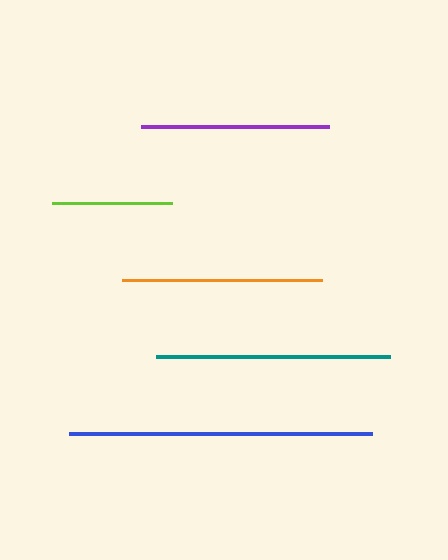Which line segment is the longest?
The blue line is the longest at approximately 303 pixels.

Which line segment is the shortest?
The lime line is the shortest at approximately 120 pixels.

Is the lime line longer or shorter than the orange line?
The orange line is longer than the lime line.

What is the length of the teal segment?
The teal segment is approximately 234 pixels long.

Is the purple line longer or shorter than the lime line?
The purple line is longer than the lime line.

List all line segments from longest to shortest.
From longest to shortest: blue, teal, orange, purple, lime.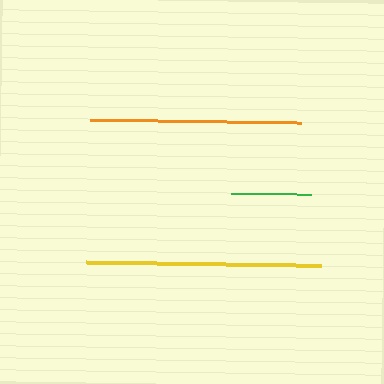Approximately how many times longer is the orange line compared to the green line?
The orange line is approximately 2.6 times the length of the green line.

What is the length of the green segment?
The green segment is approximately 80 pixels long.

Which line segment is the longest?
The yellow line is the longest at approximately 236 pixels.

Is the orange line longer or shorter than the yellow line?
The yellow line is longer than the orange line.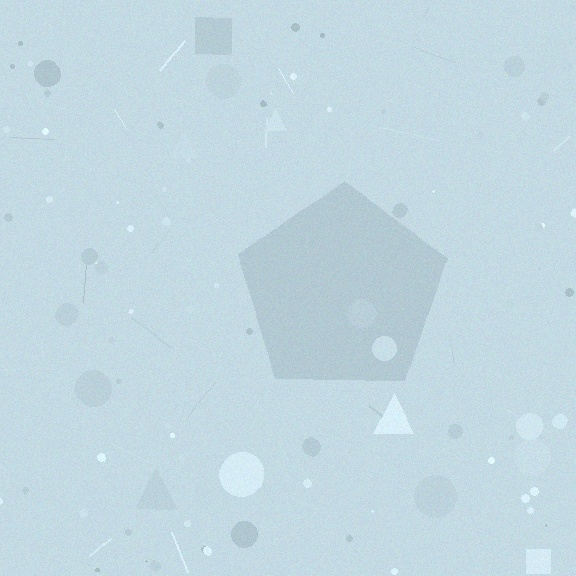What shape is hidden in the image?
A pentagon is hidden in the image.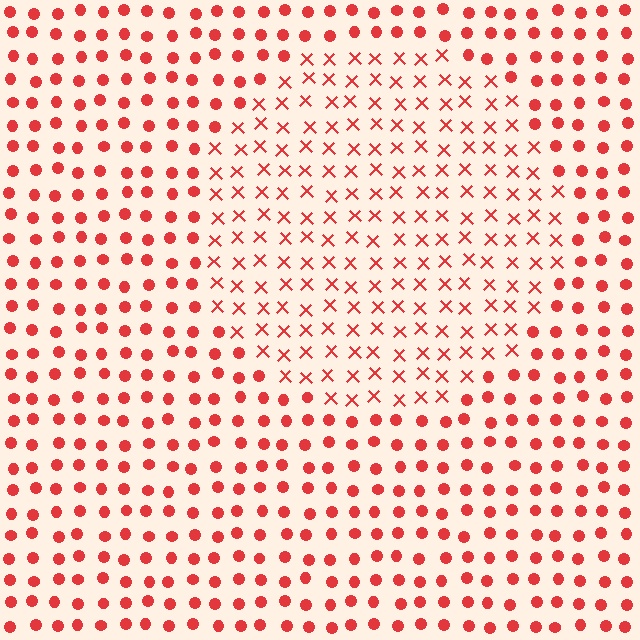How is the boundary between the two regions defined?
The boundary is defined by a change in element shape: X marks inside vs. circles outside. All elements share the same color and spacing.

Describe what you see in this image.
The image is filled with small red elements arranged in a uniform grid. A circle-shaped region contains X marks, while the surrounding area contains circles. The boundary is defined purely by the change in element shape.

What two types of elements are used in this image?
The image uses X marks inside the circle region and circles outside it.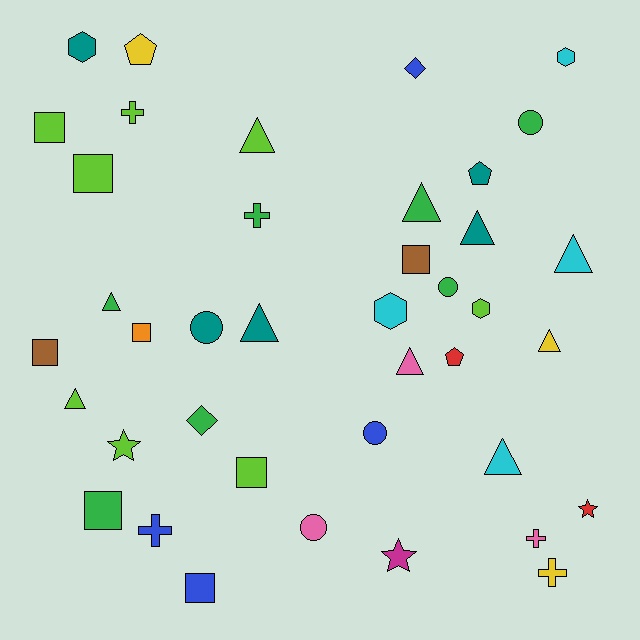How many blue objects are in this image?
There are 4 blue objects.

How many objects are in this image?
There are 40 objects.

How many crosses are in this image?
There are 5 crosses.